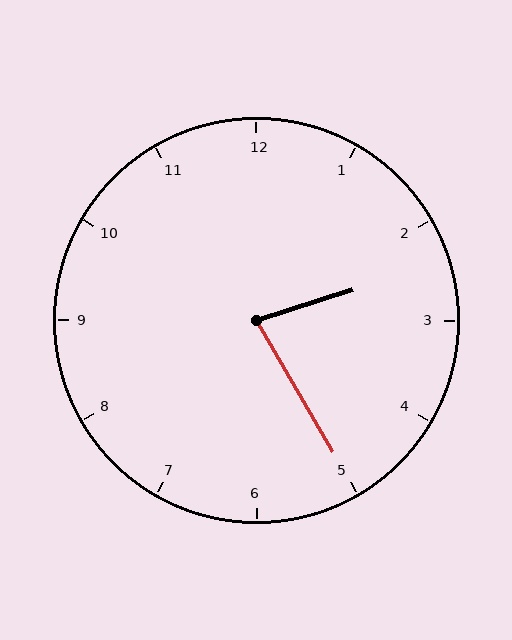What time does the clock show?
2:25.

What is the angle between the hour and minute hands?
Approximately 78 degrees.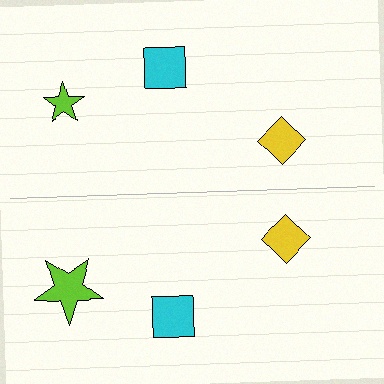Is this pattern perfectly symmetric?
No, the pattern is not perfectly symmetric. The lime star on the bottom side has a different size than its mirror counterpart.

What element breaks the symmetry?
The lime star on the bottom side has a different size than its mirror counterpart.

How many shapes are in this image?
There are 6 shapes in this image.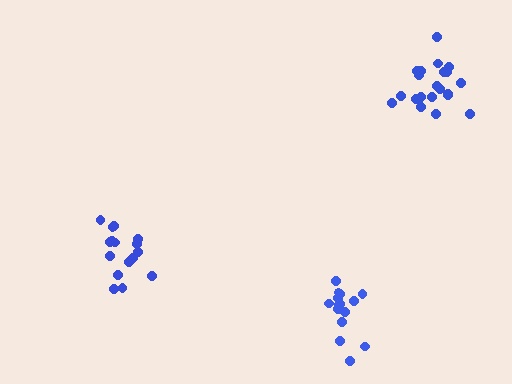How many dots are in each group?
Group 1: 21 dots, Group 2: 16 dots, Group 3: 15 dots (52 total).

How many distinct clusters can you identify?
There are 3 distinct clusters.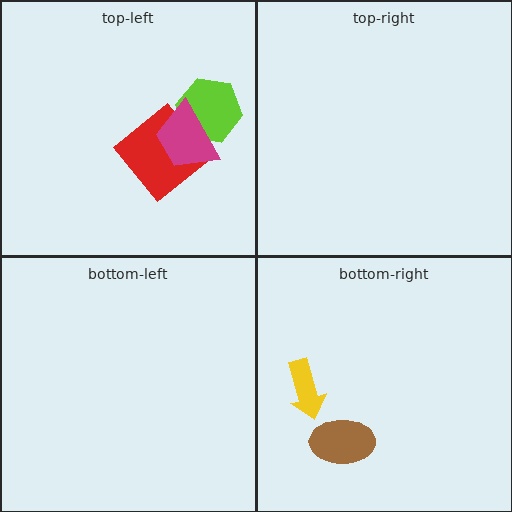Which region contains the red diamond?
The top-left region.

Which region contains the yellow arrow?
The bottom-right region.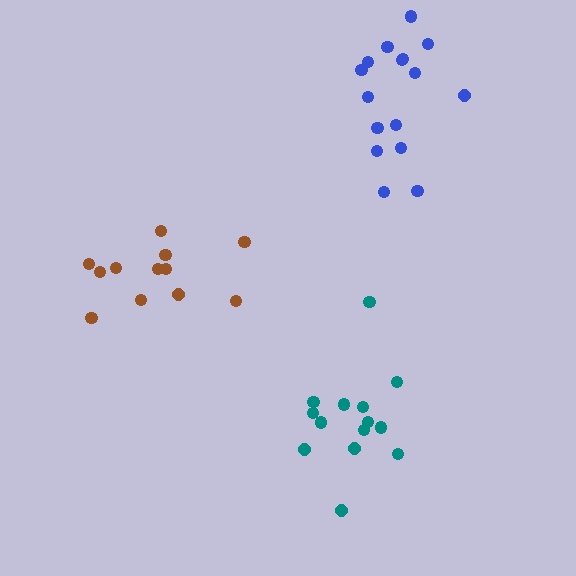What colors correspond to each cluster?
The clusters are colored: teal, brown, blue.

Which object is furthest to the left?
The brown cluster is leftmost.